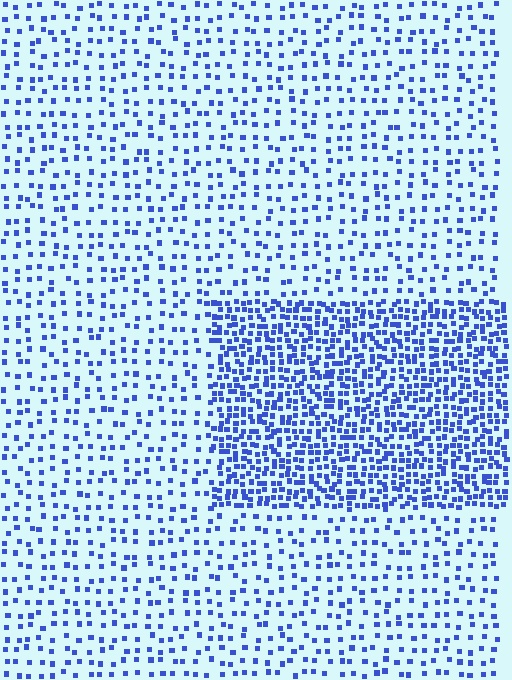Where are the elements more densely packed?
The elements are more densely packed inside the rectangle boundary.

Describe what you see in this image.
The image contains small blue elements arranged at two different densities. A rectangle-shaped region is visible where the elements are more densely packed than the surrounding area.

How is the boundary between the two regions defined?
The boundary is defined by a change in element density (approximately 2.5x ratio). All elements are the same color, size, and shape.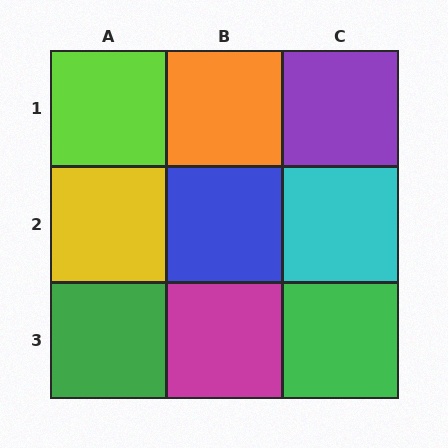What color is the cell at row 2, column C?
Cyan.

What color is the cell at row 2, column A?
Yellow.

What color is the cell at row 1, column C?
Purple.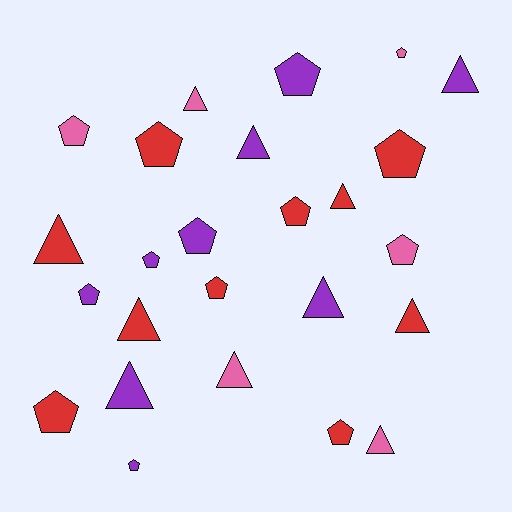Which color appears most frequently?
Red, with 10 objects.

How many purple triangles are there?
There are 4 purple triangles.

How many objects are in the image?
There are 25 objects.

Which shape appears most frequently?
Pentagon, with 14 objects.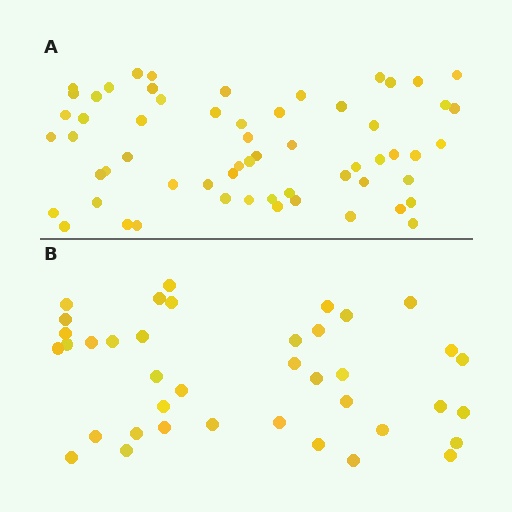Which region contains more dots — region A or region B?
Region A (the top region) has more dots.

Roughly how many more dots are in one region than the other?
Region A has approximately 20 more dots than region B.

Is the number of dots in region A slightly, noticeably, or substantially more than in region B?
Region A has substantially more. The ratio is roughly 1.5 to 1.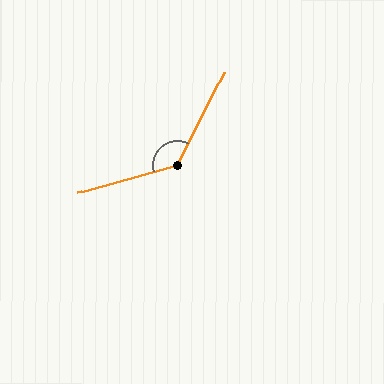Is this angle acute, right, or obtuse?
It is obtuse.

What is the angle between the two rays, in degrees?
Approximately 132 degrees.